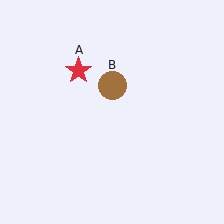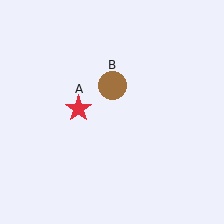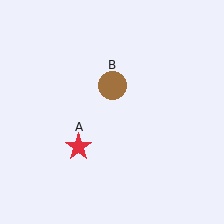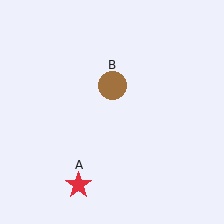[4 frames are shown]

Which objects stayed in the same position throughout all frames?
Brown circle (object B) remained stationary.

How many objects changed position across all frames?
1 object changed position: red star (object A).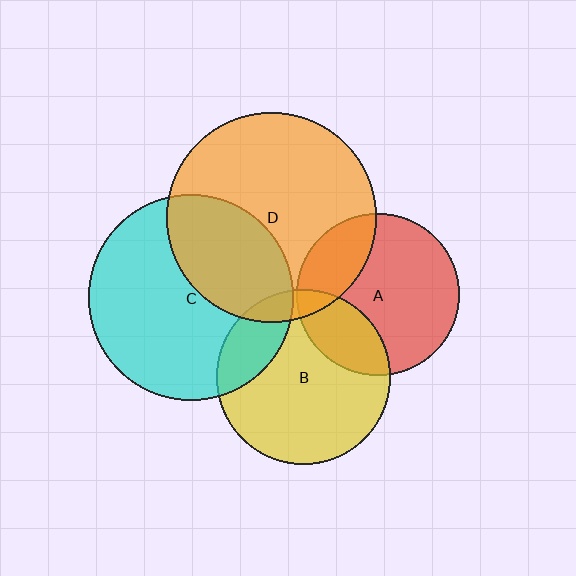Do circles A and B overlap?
Yes.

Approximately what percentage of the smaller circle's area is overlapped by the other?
Approximately 25%.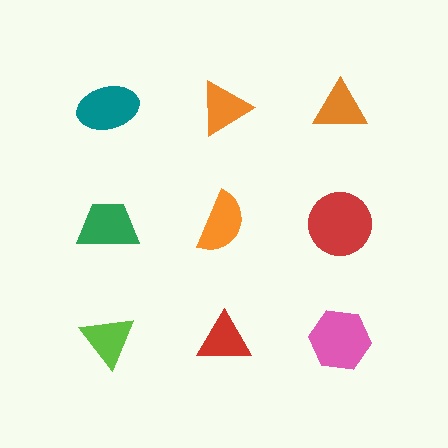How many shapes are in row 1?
3 shapes.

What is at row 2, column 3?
A red circle.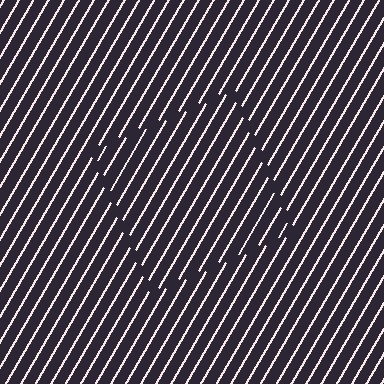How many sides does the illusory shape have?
4 sides — the line-ends trace a square.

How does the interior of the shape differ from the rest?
The interior of the shape contains the same grating, shifted by half a period — the contour is defined by the phase discontinuity where line-ends from the inner and outer gratings abut.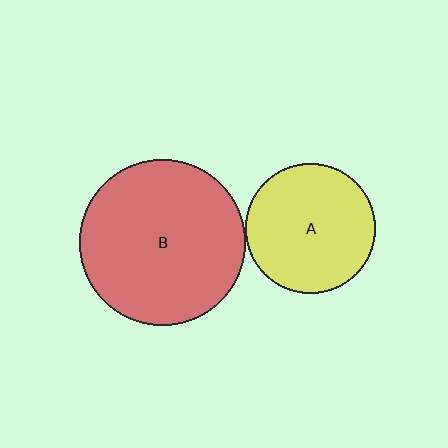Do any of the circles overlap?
No, none of the circles overlap.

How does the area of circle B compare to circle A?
Approximately 1.6 times.